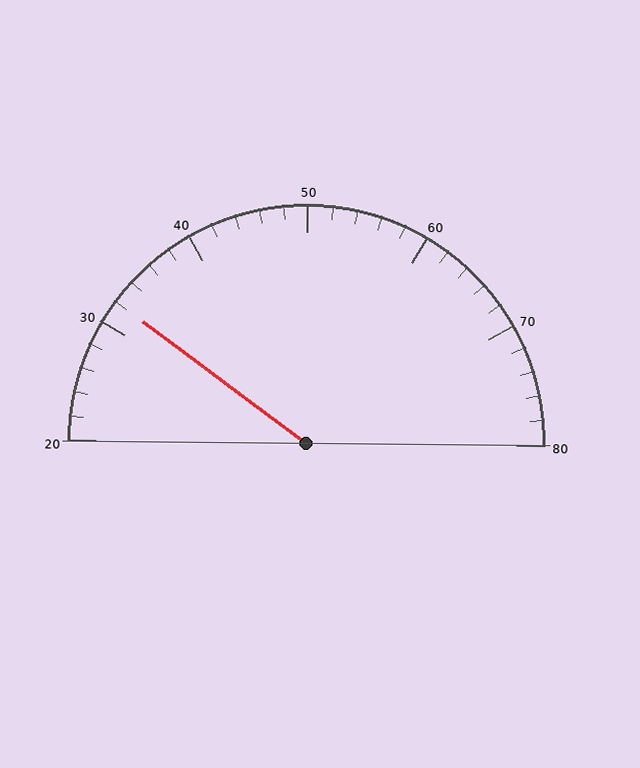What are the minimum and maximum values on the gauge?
The gauge ranges from 20 to 80.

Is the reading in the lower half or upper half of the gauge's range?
The reading is in the lower half of the range (20 to 80).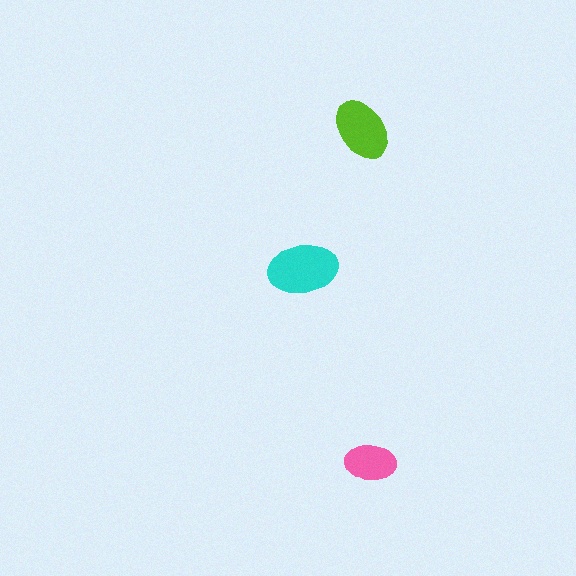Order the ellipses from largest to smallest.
the cyan one, the lime one, the pink one.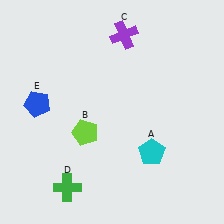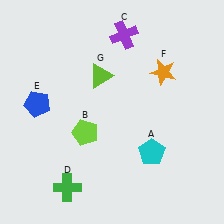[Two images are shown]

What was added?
An orange star (F), a lime triangle (G) were added in Image 2.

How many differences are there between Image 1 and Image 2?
There are 2 differences between the two images.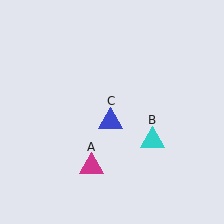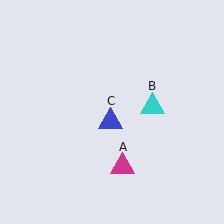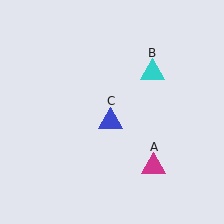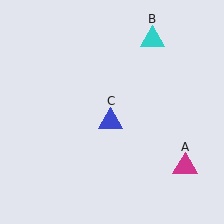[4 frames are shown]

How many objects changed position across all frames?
2 objects changed position: magenta triangle (object A), cyan triangle (object B).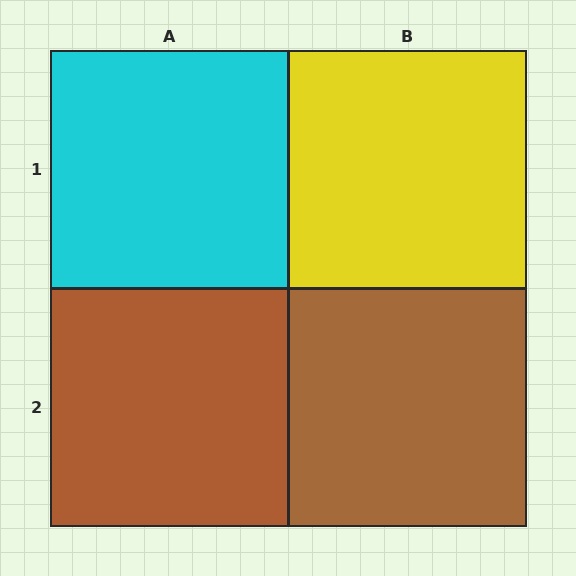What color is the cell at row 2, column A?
Brown.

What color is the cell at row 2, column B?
Brown.